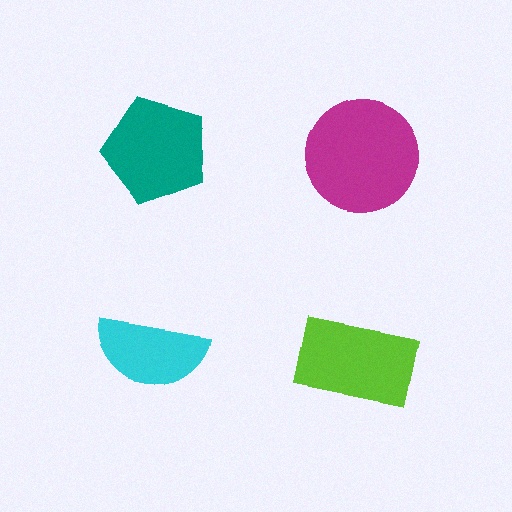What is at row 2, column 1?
A cyan semicircle.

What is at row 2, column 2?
A lime rectangle.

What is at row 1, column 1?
A teal pentagon.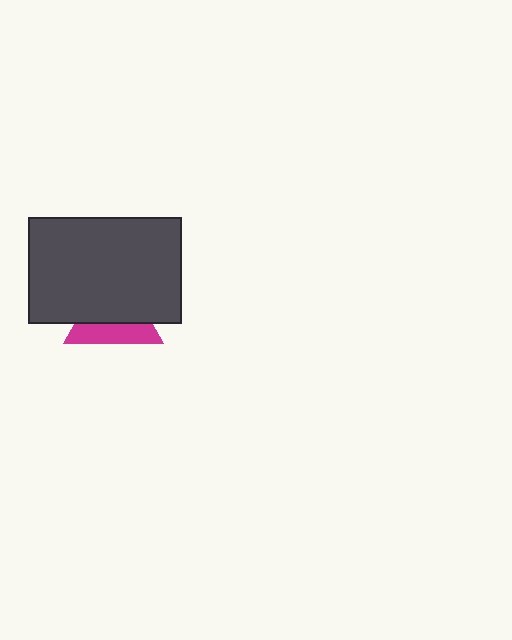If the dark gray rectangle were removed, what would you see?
You would see the complete magenta triangle.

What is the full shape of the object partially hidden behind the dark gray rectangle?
The partially hidden object is a magenta triangle.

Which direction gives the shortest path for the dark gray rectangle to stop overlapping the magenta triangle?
Moving up gives the shortest separation.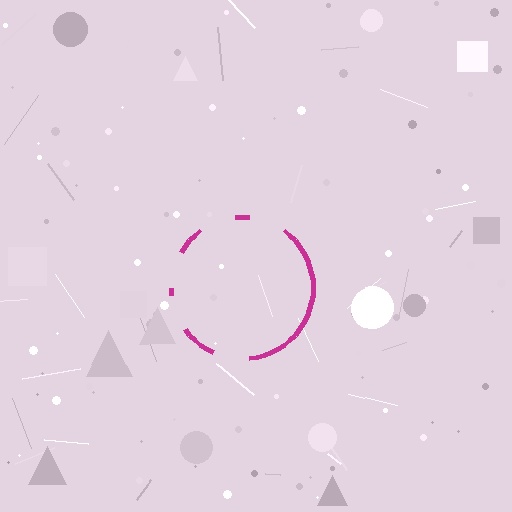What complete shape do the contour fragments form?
The contour fragments form a circle.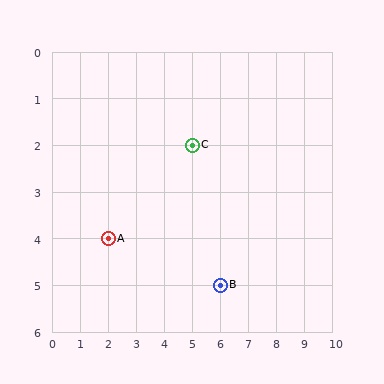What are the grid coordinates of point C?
Point C is at grid coordinates (5, 2).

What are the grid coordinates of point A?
Point A is at grid coordinates (2, 4).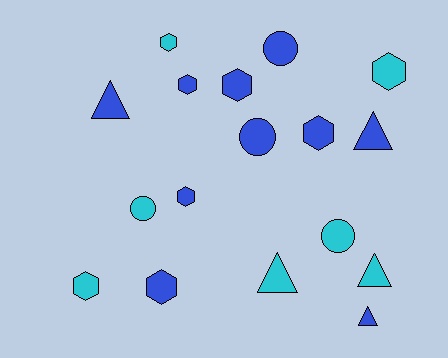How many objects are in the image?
There are 17 objects.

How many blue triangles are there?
There are 3 blue triangles.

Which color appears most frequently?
Blue, with 10 objects.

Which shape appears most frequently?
Hexagon, with 8 objects.